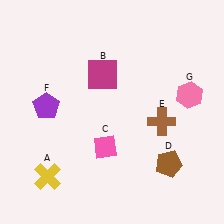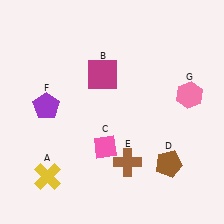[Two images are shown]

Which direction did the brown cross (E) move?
The brown cross (E) moved down.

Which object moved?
The brown cross (E) moved down.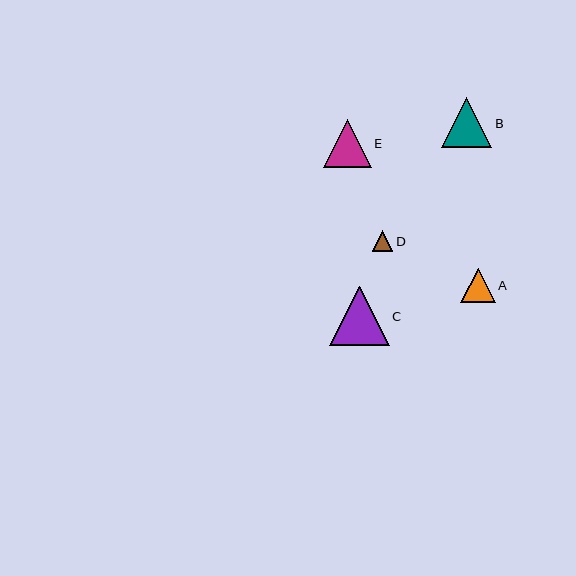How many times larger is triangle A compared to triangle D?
Triangle A is approximately 1.7 times the size of triangle D.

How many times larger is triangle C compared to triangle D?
Triangle C is approximately 2.9 times the size of triangle D.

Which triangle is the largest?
Triangle C is the largest with a size of approximately 60 pixels.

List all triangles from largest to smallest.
From largest to smallest: C, B, E, A, D.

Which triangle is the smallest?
Triangle D is the smallest with a size of approximately 21 pixels.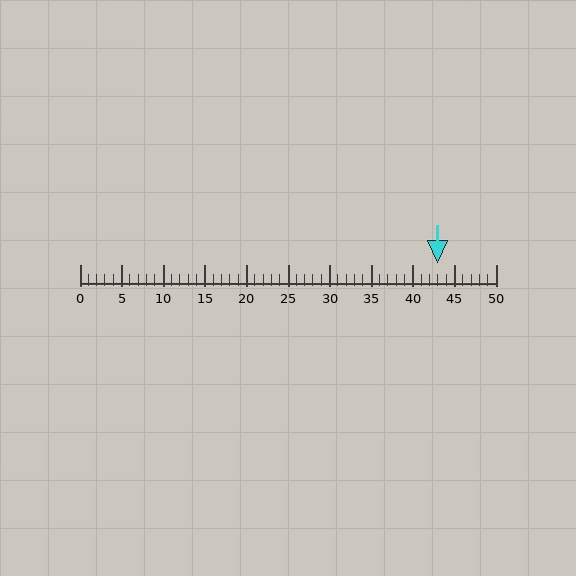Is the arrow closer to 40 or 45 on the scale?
The arrow is closer to 45.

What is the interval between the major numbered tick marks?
The major tick marks are spaced 5 units apart.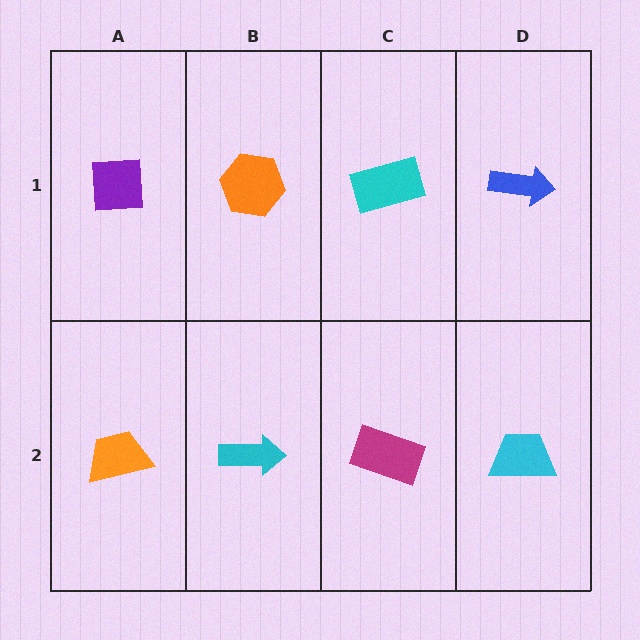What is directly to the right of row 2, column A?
A cyan arrow.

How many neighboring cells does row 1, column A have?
2.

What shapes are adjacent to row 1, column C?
A magenta rectangle (row 2, column C), an orange hexagon (row 1, column B), a blue arrow (row 1, column D).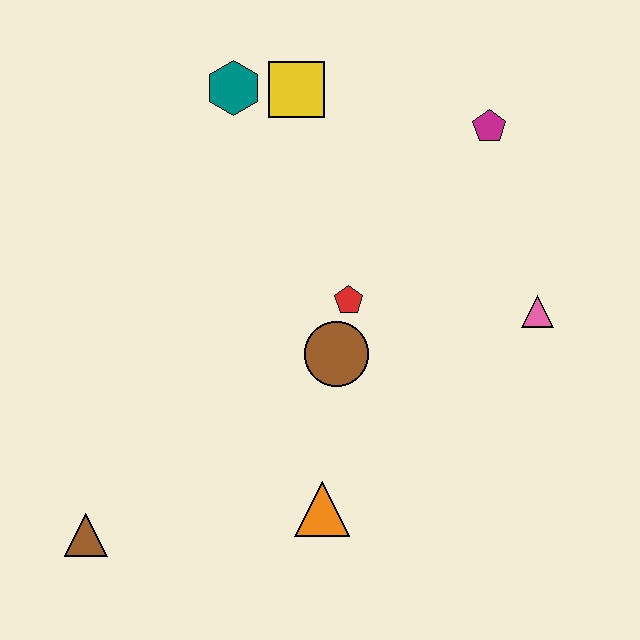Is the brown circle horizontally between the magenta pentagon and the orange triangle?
Yes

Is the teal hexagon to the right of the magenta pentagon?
No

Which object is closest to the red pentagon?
The brown circle is closest to the red pentagon.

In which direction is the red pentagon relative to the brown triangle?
The red pentagon is to the right of the brown triangle.